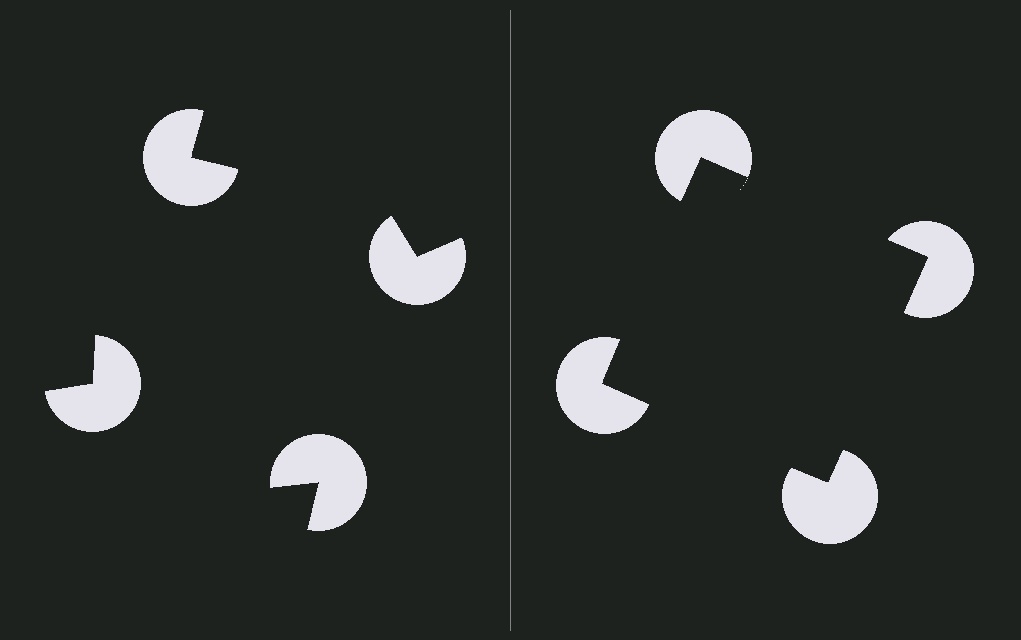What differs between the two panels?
The pac-man discs are positioned identically on both sides; only the wedge orientations differ. On the right they align to a square; on the left they are misaligned.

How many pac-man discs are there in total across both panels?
8 — 4 on each side.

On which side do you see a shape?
An illusory square appears on the right side. On the left side the wedge cuts are rotated, so no coherent shape forms.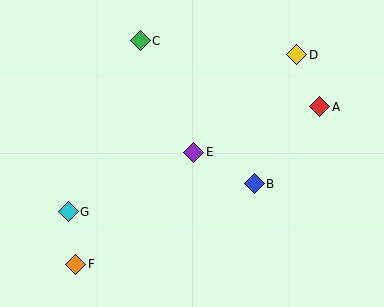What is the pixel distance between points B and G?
The distance between B and G is 188 pixels.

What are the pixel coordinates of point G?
Point G is at (68, 212).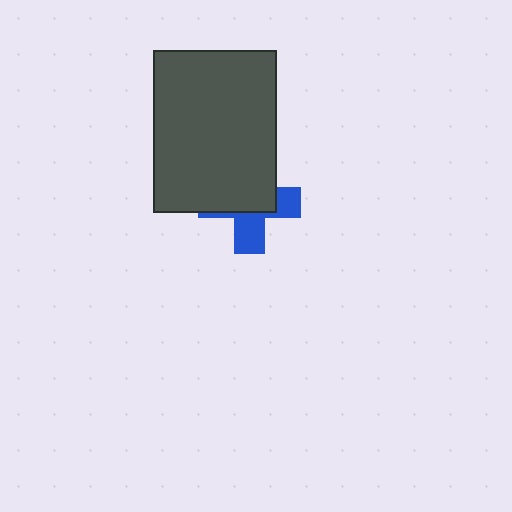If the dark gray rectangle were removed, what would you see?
You would see the complete blue cross.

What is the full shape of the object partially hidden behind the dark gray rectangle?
The partially hidden object is a blue cross.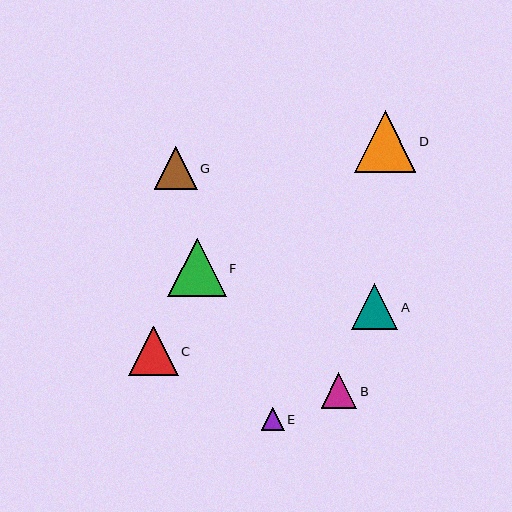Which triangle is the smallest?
Triangle E is the smallest with a size of approximately 23 pixels.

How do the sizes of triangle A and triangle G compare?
Triangle A and triangle G are approximately the same size.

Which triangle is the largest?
Triangle D is the largest with a size of approximately 62 pixels.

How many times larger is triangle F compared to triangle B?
Triangle F is approximately 1.7 times the size of triangle B.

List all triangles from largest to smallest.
From largest to smallest: D, F, C, A, G, B, E.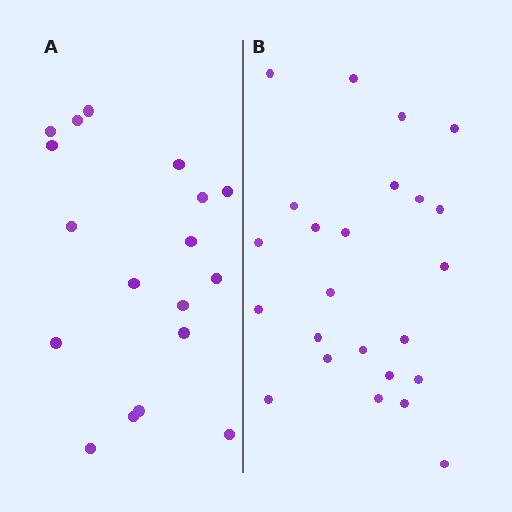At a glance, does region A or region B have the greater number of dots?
Region B (the right region) has more dots.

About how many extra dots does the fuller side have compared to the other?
Region B has about 6 more dots than region A.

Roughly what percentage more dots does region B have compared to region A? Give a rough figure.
About 35% more.